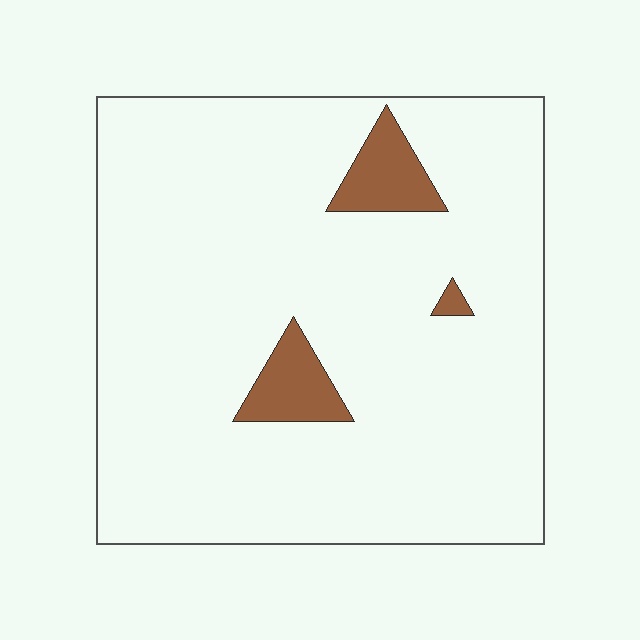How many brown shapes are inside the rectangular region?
3.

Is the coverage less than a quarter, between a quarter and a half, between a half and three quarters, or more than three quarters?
Less than a quarter.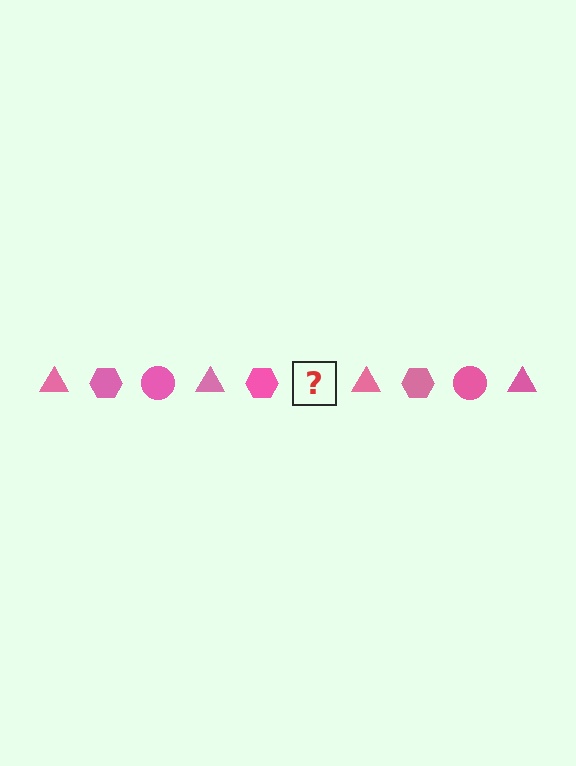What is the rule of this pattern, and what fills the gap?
The rule is that the pattern cycles through triangle, hexagon, circle shapes in pink. The gap should be filled with a pink circle.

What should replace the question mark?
The question mark should be replaced with a pink circle.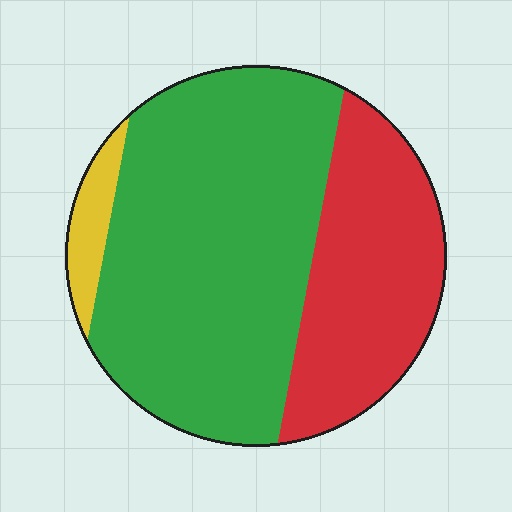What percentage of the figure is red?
Red takes up about one third (1/3) of the figure.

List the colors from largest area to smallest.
From largest to smallest: green, red, yellow.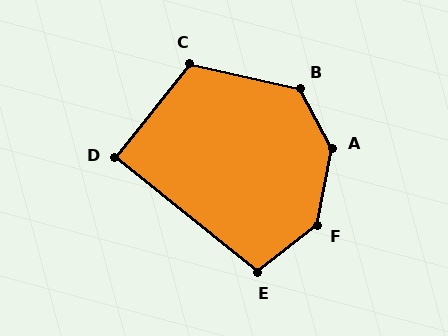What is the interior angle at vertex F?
Approximately 139 degrees (obtuse).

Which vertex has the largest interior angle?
A, at approximately 141 degrees.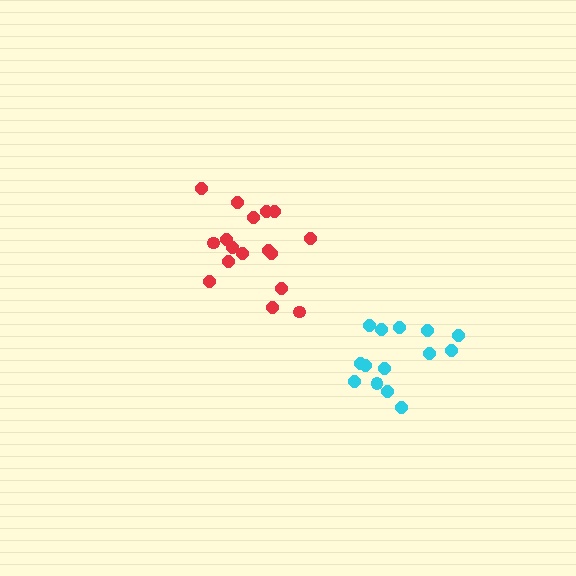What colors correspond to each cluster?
The clusters are colored: red, cyan.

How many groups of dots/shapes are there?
There are 2 groups.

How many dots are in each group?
Group 1: 17 dots, Group 2: 14 dots (31 total).